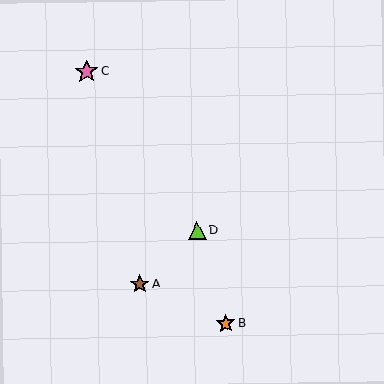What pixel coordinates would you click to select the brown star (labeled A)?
Click at (140, 284) to select the brown star A.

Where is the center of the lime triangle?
The center of the lime triangle is at (197, 230).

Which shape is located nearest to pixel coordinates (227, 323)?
The orange star (labeled B) at (226, 323) is nearest to that location.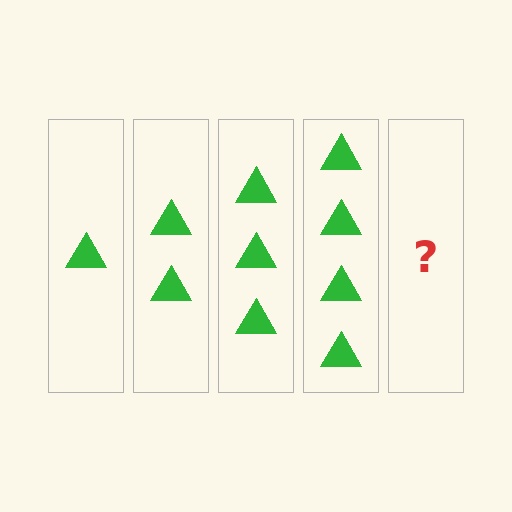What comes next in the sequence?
The next element should be 5 triangles.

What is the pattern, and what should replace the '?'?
The pattern is that each step adds one more triangle. The '?' should be 5 triangles.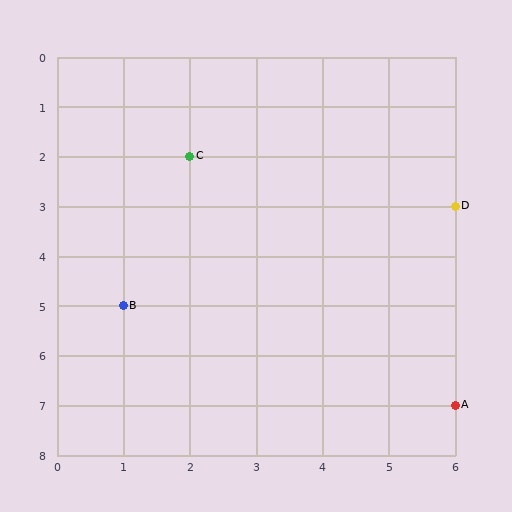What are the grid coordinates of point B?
Point B is at grid coordinates (1, 5).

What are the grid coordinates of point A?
Point A is at grid coordinates (6, 7).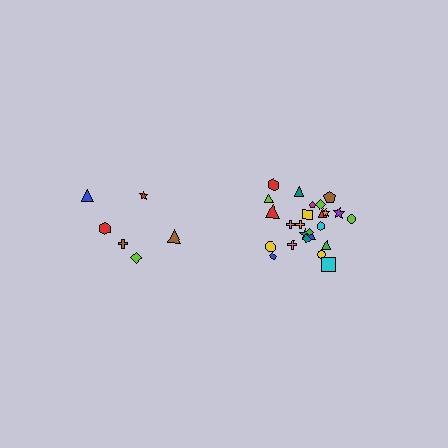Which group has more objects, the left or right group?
The right group.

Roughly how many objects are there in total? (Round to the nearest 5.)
Roughly 30 objects in total.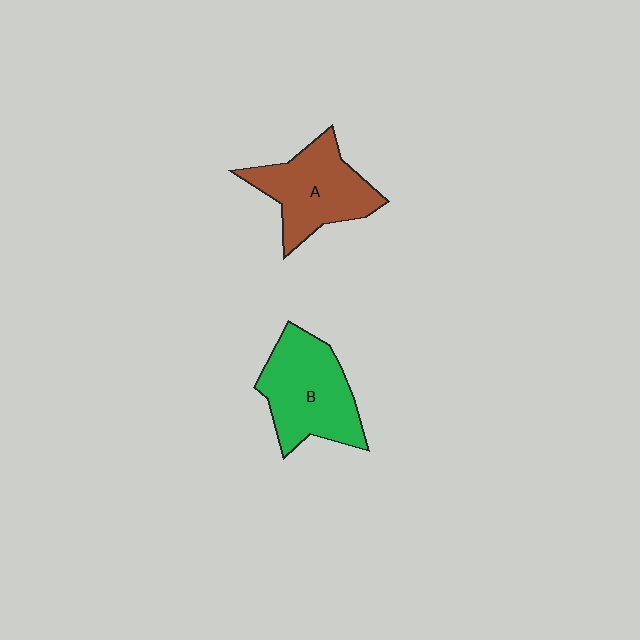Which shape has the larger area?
Shape B (green).